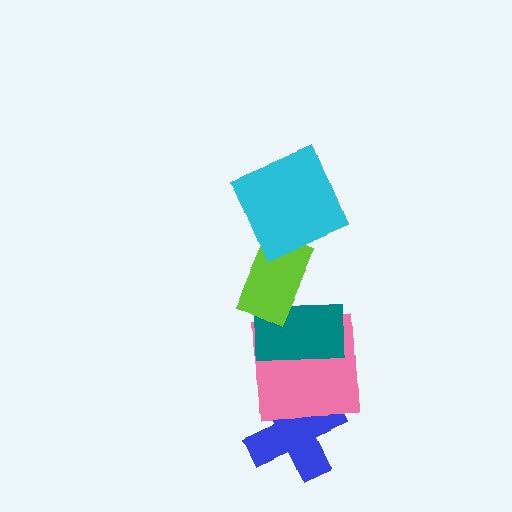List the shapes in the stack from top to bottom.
From top to bottom: the cyan square, the lime rectangle, the teal rectangle, the pink square, the blue cross.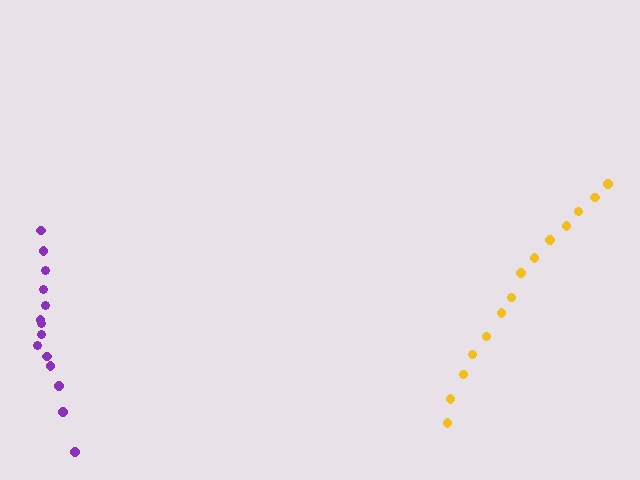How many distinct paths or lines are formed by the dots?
There are 2 distinct paths.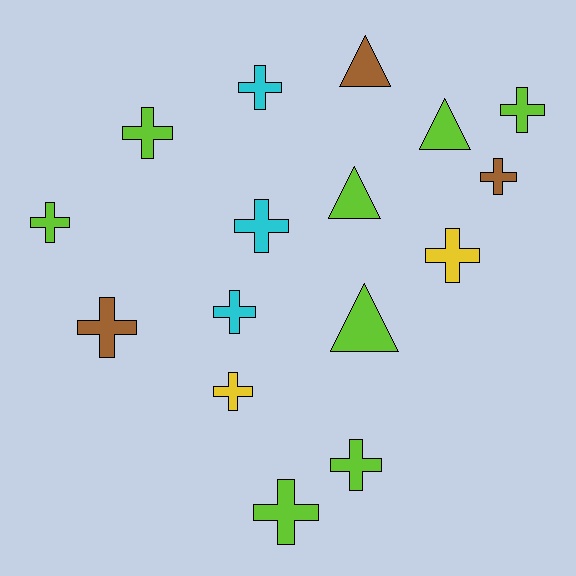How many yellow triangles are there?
There are no yellow triangles.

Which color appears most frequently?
Lime, with 8 objects.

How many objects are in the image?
There are 16 objects.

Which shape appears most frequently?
Cross, with 12 objects.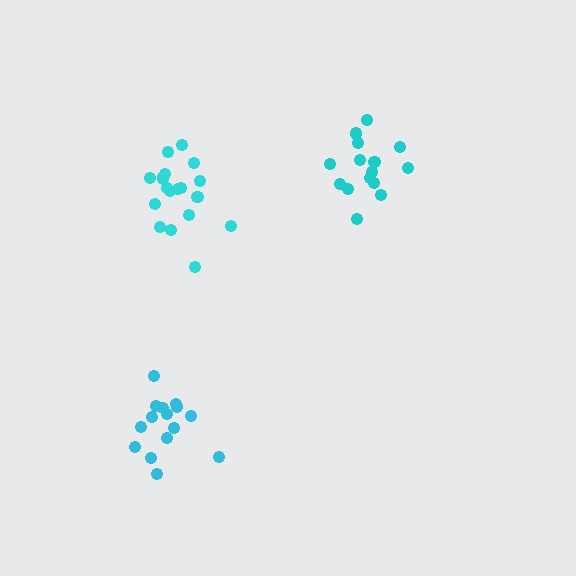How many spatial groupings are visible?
There are 3 spatial groupings.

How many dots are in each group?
Group 1: 15 dots, Group 2: 19 dots, Group 3: 15 dots (49 total).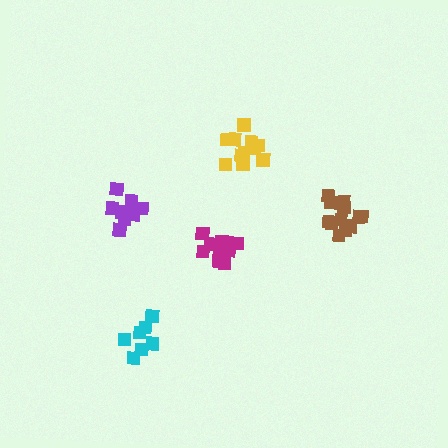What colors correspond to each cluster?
The clusters are colored: yellow, cyan, magenta, purple, brown.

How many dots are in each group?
Group 1: 11 dots, Group 2: 7 dots, Group 3: 11 dots, Group 4: 8 dots, Group 5: 12 dots (49 total).